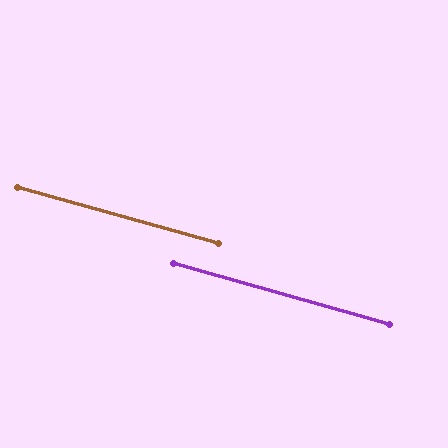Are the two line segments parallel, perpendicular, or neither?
Parallel — their directions differ by only 0.1°.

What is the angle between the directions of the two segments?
Approximately 0 degrees.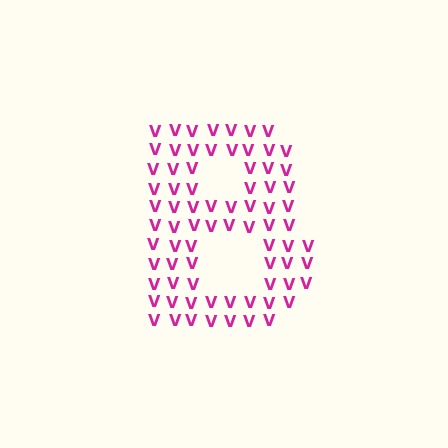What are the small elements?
The small elements are letter V's.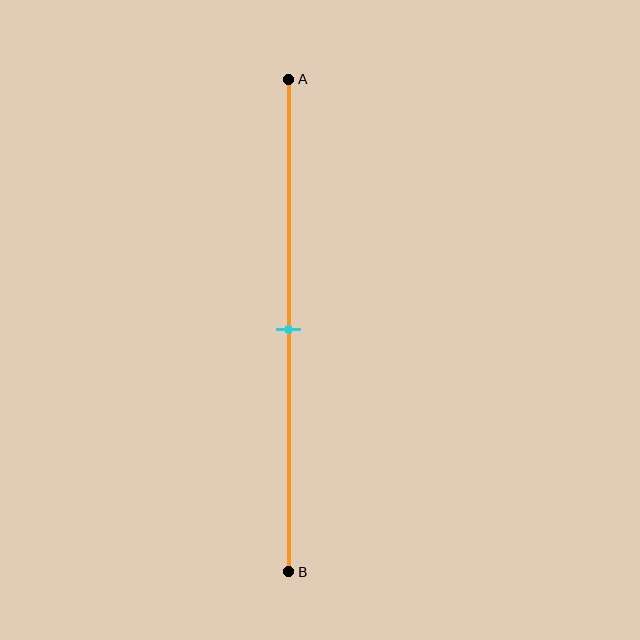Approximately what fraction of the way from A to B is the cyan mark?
The cyan mark is approximately 50% of the way from A to B.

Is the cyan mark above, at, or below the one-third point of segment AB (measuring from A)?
The cyan mark is below the one-third point of segment AB.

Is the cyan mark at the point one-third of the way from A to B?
No, the mark is at about 50% from A, not at the 33% one-third point.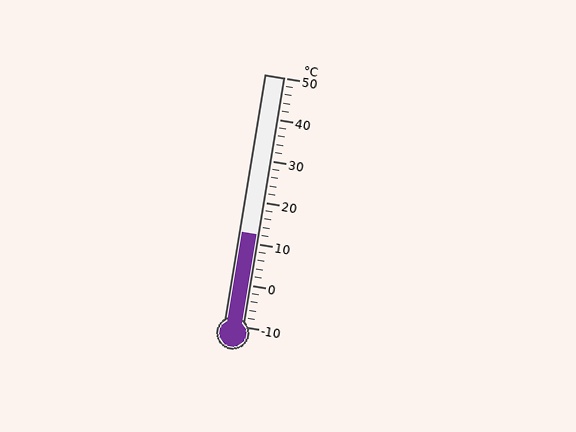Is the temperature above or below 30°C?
The temperature is below 30°C.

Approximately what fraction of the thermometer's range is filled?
The thermometer is filled to approximately 35% of its range.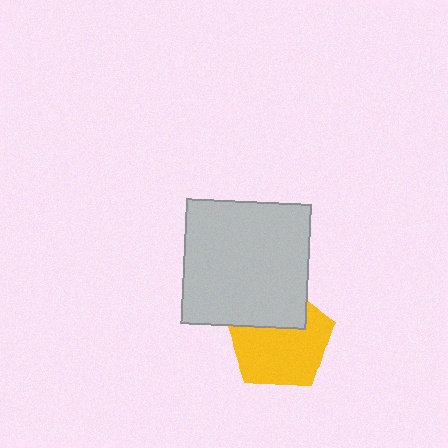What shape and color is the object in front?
The object in front is a light gray square.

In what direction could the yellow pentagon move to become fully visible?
The yellow pentagon could move down. That would shift it out from behind the light gray square entirely.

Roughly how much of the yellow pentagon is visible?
Most of it is visible (roughly 68%).